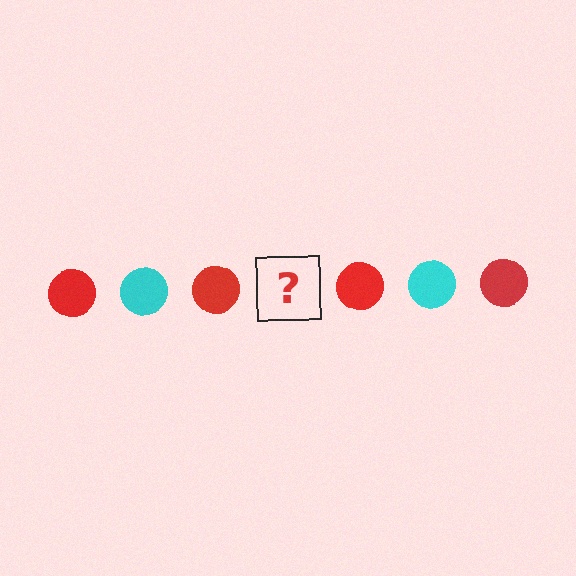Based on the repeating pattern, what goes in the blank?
The blank should be a cyan circle.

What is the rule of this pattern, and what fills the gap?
The rule is that the pattern cycles through red, cyan circles. The gap should be filled with a cyan circle.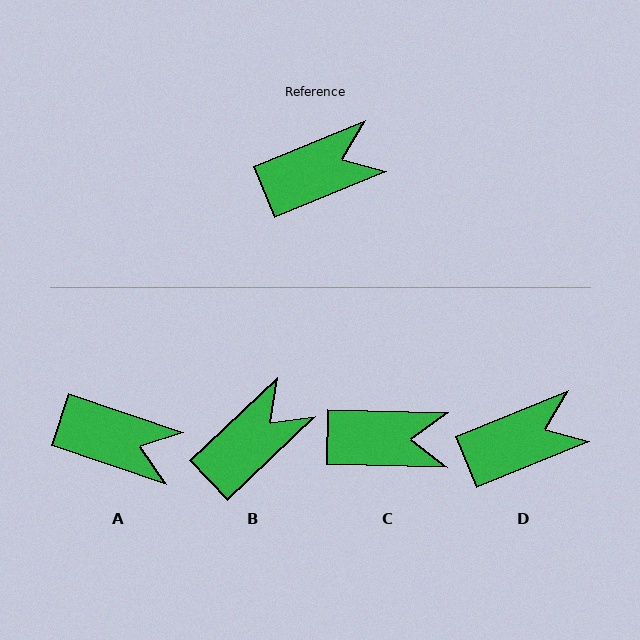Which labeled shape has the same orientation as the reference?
D.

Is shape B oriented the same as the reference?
No, it is off by about 21 degrees.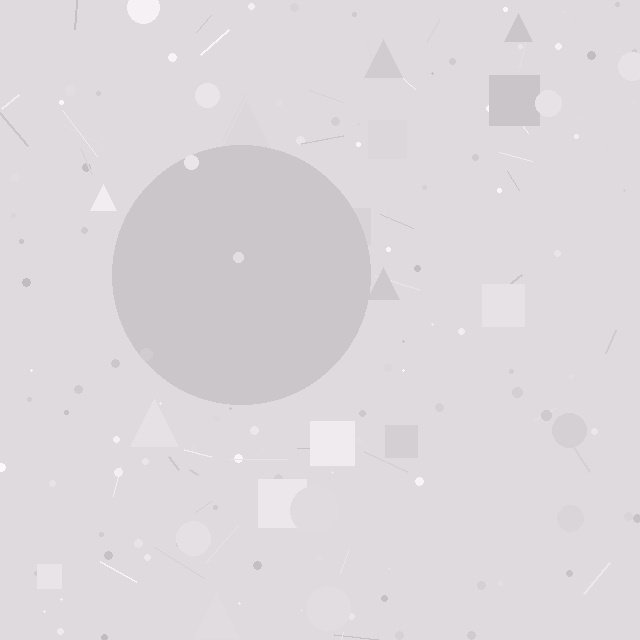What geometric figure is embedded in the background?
A circle is embedded in the background.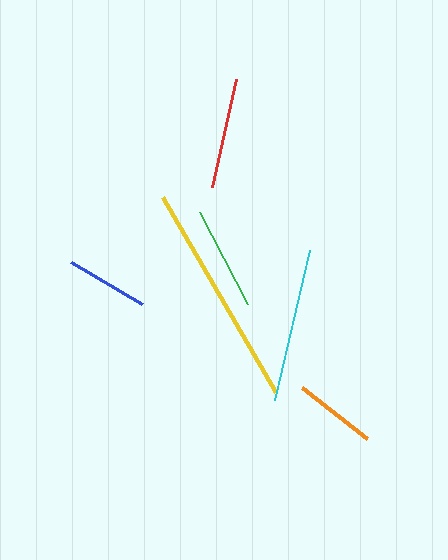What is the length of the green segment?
The green segment is approximately 104 pixels long.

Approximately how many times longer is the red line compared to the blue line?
The red line is approximately 1.3 times the length of the blue line.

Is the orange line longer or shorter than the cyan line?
The cyan line is longer than the orange line.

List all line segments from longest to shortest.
From longest to shortest: yellow, cyan, red, green, blue, orange.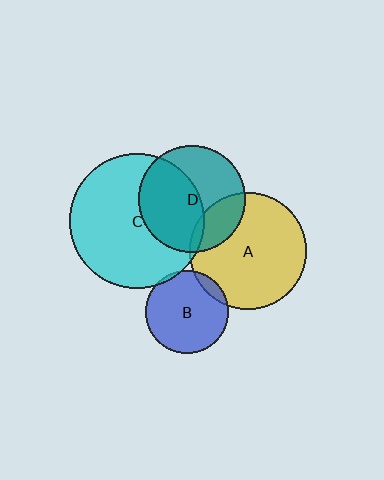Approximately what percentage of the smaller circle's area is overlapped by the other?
Approximately 5%.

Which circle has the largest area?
Circle C (cyan).